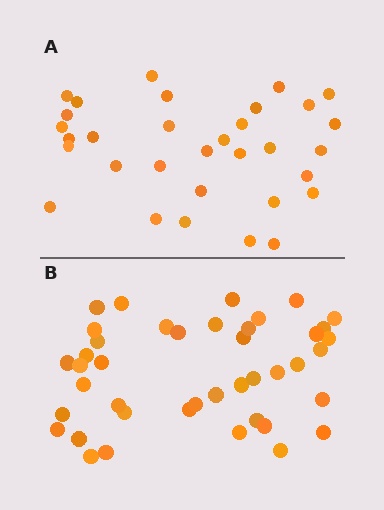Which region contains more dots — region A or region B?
Region B (the bottom region) has more dots.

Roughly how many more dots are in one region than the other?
Region B has roughly 10 or so more dots than region A.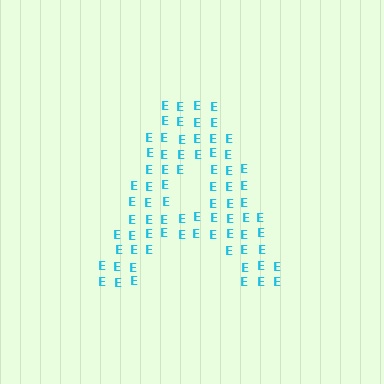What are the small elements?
The small elements are letter E's.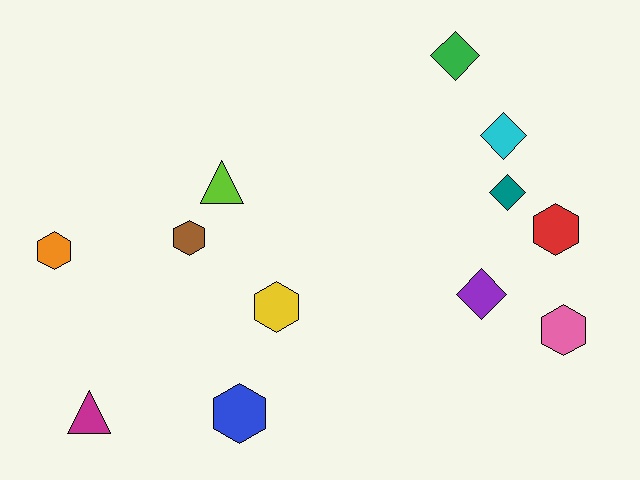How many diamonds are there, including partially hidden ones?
There are 4 diamonds.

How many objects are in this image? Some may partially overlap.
There are 12 objects.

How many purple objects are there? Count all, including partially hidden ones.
There is 1 purple object.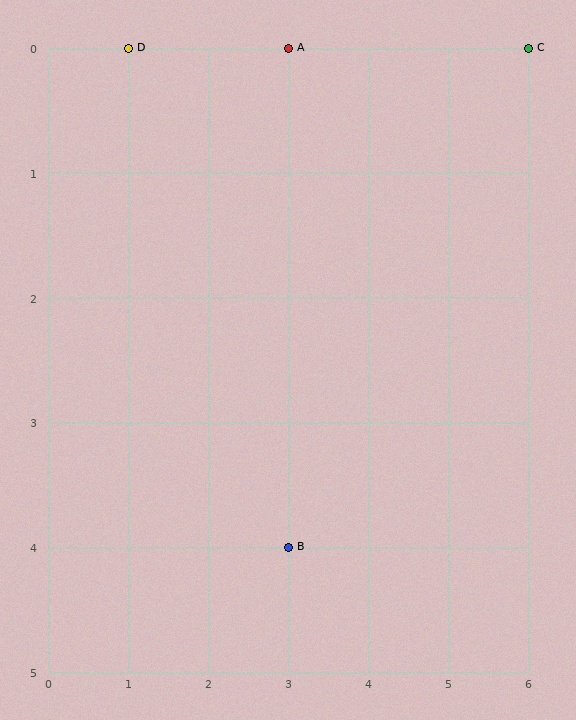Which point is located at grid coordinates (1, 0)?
Point D is at (1, 0).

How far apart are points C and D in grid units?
Points C and D are 5 columns apart.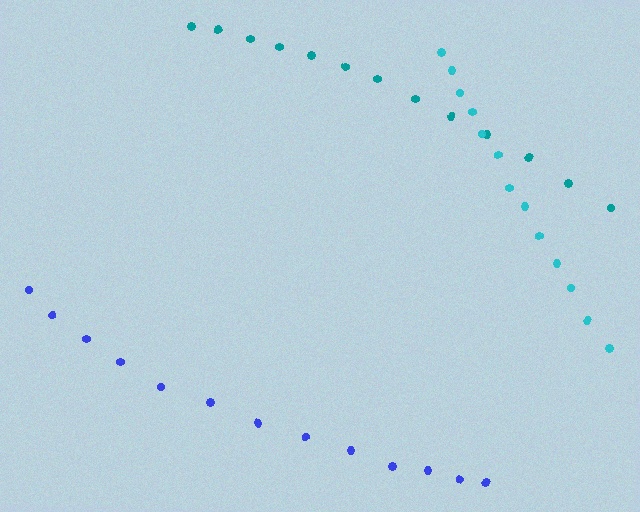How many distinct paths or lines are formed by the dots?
There are 3 distinct paths.